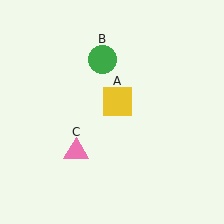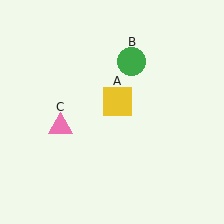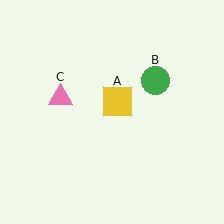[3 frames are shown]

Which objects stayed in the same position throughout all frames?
Yellow square (object A) remained stationary.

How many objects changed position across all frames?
2 objects changed position: green circle (object B), pink triangle (object C).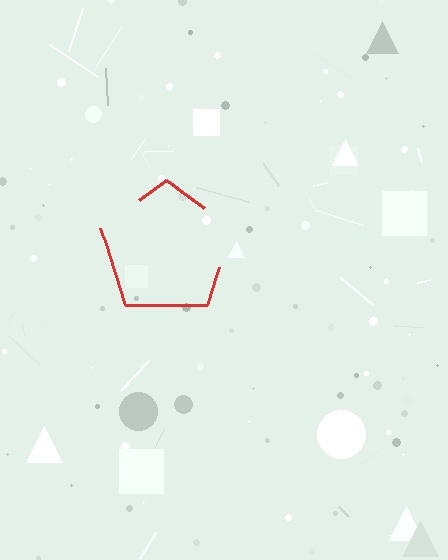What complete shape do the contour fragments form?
The contour fragments form a pentagon.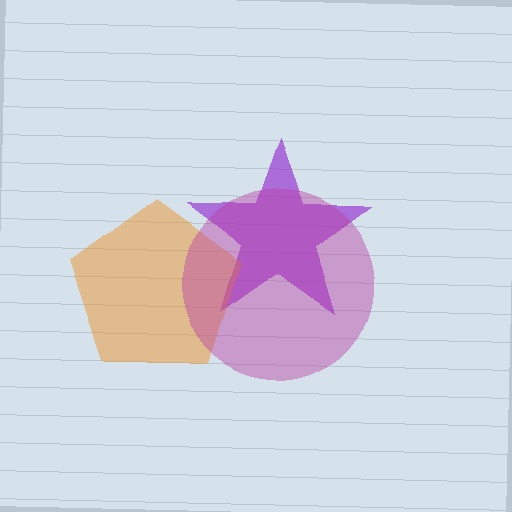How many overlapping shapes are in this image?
There are 3 overlapping shapes in the image.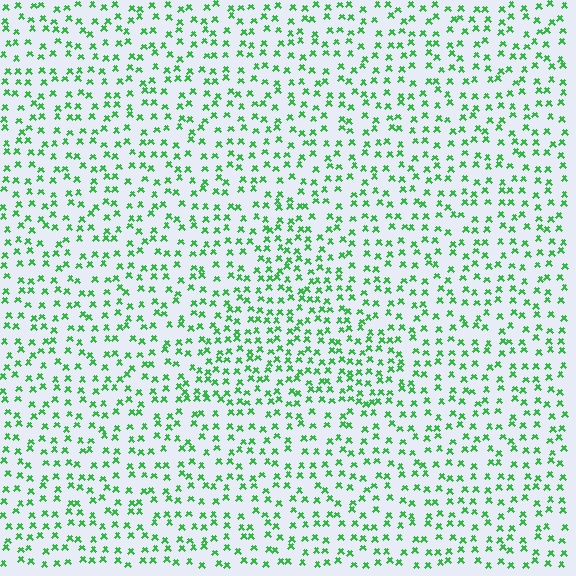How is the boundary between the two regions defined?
The boundary is defined by a change in element density (approximately 1.5x ratio). All elements are the same color, size, and shape.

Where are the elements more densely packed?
The elements are more densely packed inside the triangle boundary.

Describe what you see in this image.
The image contains small green elements arranged at two different densities. A triangle-shaped region is visible where the elements are more densely packed than the surrounding area.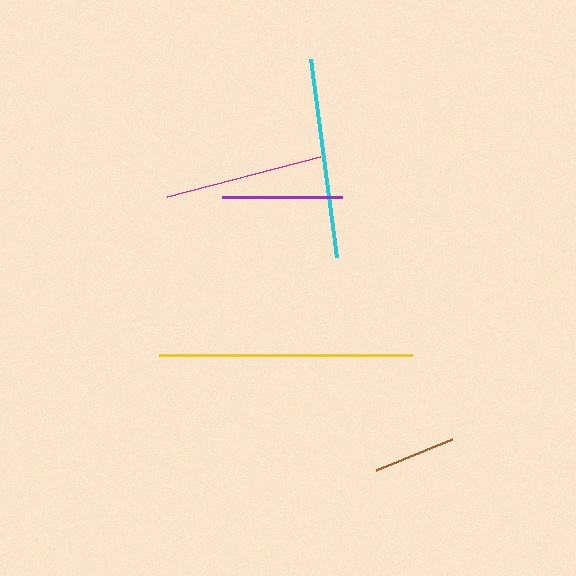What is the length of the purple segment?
The purple segment is approximately 119 pixels long.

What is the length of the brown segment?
The brown segment is approximately 82 pixels long.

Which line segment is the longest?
The yellow line is the longest at approximately 253 pixels.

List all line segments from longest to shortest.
From longest to shortest: yellow, cyan, magenta, purple, brown.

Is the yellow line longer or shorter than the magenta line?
The yellow line is longer than the magenta line.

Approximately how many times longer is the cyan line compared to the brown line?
The cyan line is approximately 2.4 times the length of the brown line.